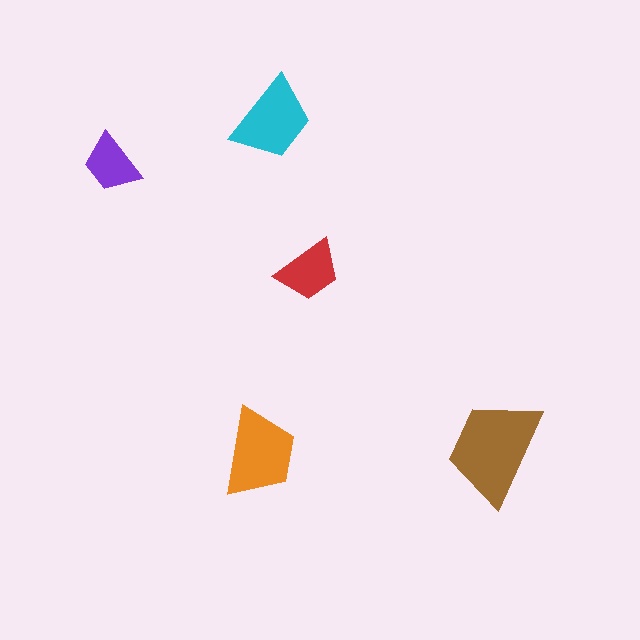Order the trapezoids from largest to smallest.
the brown one, the orange one, the cyan one, the red one, the purple one.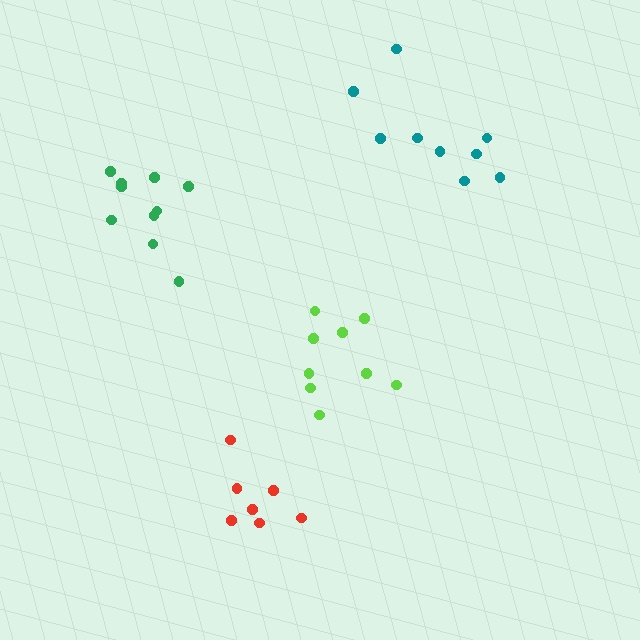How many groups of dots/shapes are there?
There are 4 groups.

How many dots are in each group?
Group 1: 10 dots, Group 2: 9 dots, Group 3: 7 dots, Group 4: 9 dots (35 total).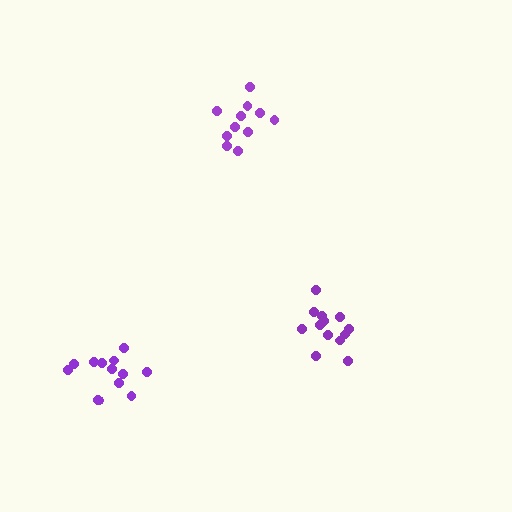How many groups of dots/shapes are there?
There are 3 groups.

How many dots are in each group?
Group 1: 13 dots, Group 2: 11 dots, Group 3: 14 dots (38 total).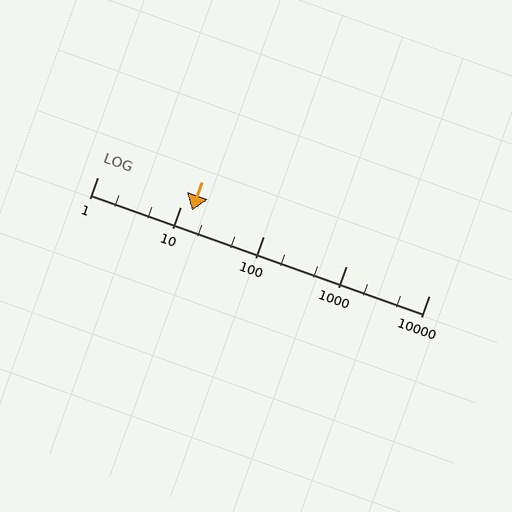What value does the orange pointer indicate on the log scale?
The pointer indicates approximately 14.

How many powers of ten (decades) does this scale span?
The scale spans 4 decades, from 1 to 10000.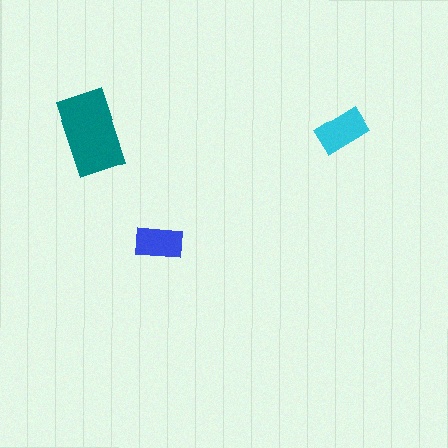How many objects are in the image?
There are 3 objects in the image.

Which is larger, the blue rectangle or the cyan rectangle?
The cyan one.